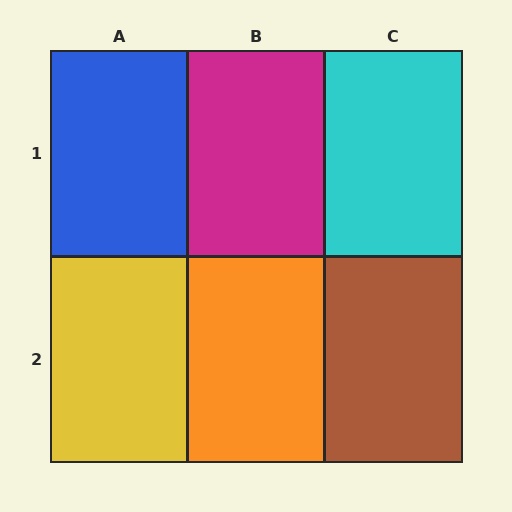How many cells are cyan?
1 cell is cyan.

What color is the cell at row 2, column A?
Yellow.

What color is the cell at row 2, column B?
Orange.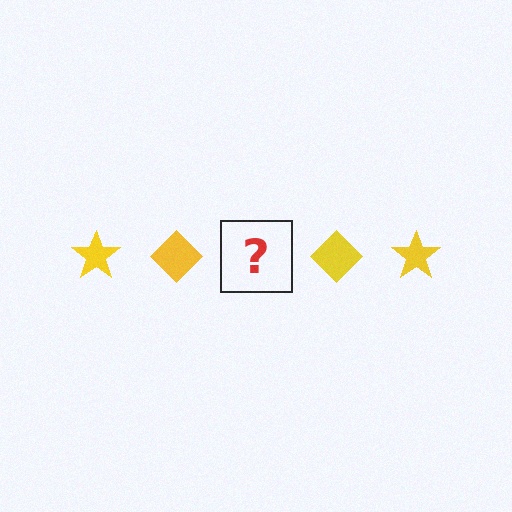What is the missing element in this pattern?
The missing element is a yellow star.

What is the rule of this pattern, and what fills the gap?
The rule is that the pattern cycles through star, diamond shapes in yellow. The gap should be filled with a yellow star.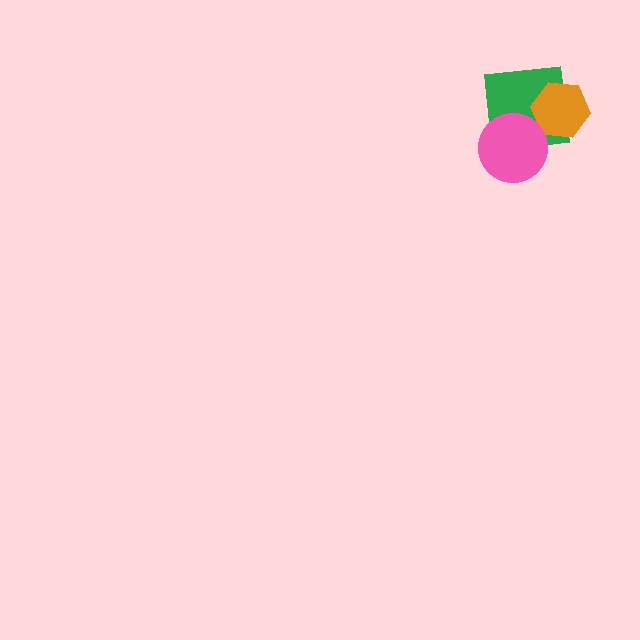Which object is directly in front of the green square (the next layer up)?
The orange hexagon is directly in front of the green square.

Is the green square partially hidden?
Yes, it is partially covered by another shape.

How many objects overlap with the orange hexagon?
1 object overlaps with the orange hexagon.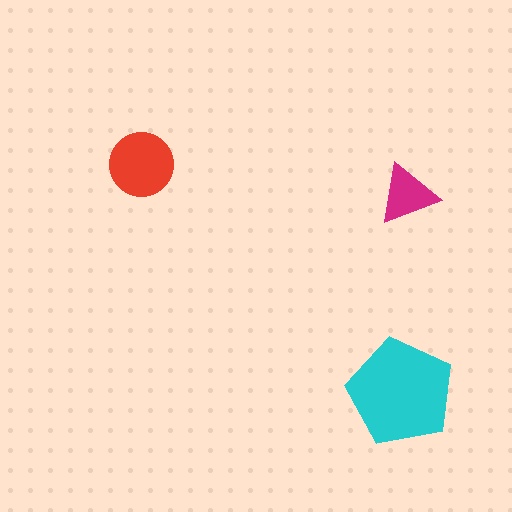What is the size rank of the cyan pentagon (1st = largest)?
1st.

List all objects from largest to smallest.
The cyan pentagon, the red circle, the magenta triangle.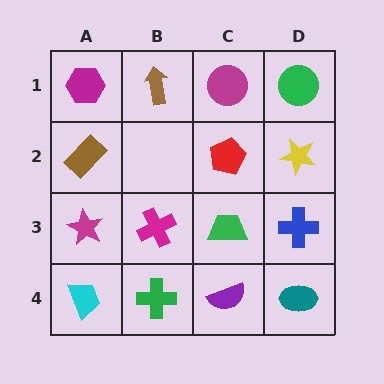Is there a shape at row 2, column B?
No, that cell is empty.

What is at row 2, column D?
A yellow star.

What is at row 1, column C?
A magenta circle.